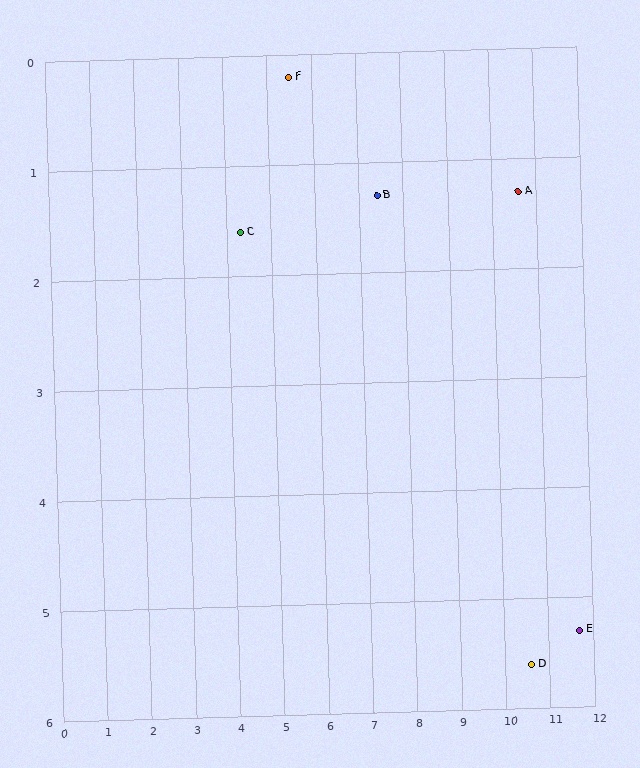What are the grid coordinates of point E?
Point E is at approximately (11.7, 5.3).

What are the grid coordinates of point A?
Point A is at approximately (10.6, 1.3).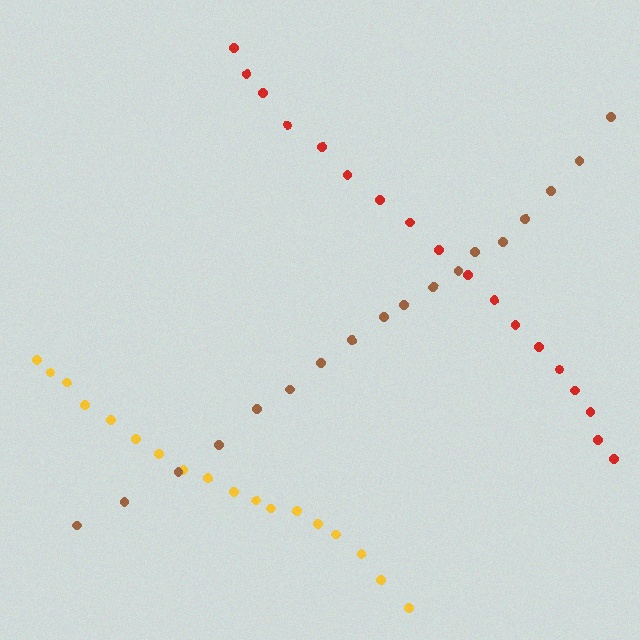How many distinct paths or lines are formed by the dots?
There are 3 distinct paths.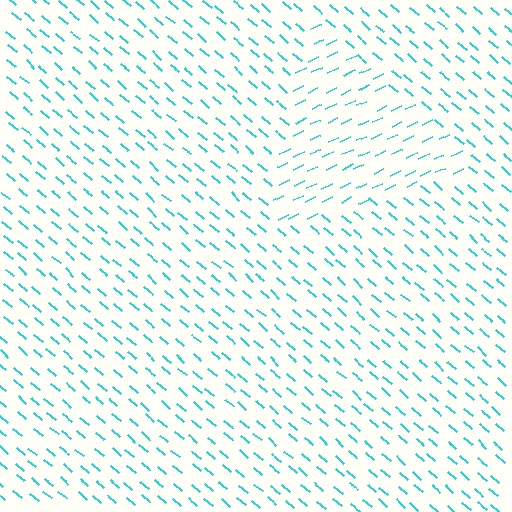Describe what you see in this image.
The image is filled with small cyan line segments. A triangle region in the image has lines oriented differently from the surrounding lines, creating a visible texture boundary.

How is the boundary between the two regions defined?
The boundary is defined purely by a change in line orientation (approximately 66 degrees difference). All lines are the same color and thickness.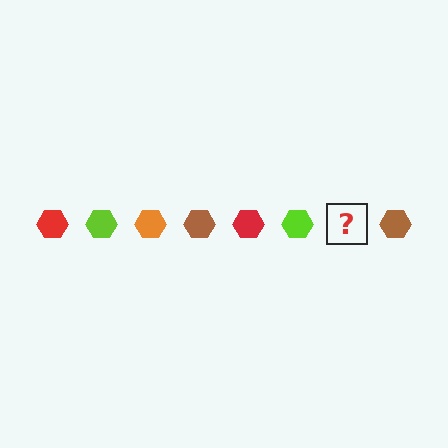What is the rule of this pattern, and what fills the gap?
The rule is that the pattern cycles through red, lime, orange, brown hexagons. The gap should be filled with an orange hexagon.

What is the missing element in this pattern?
The missing element is an orange hexagon.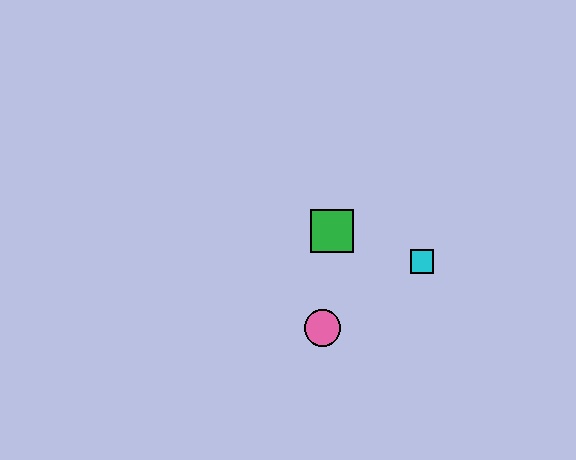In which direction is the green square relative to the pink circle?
The green square is above the pink circle.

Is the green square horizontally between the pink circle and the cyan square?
Yes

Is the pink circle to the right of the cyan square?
No